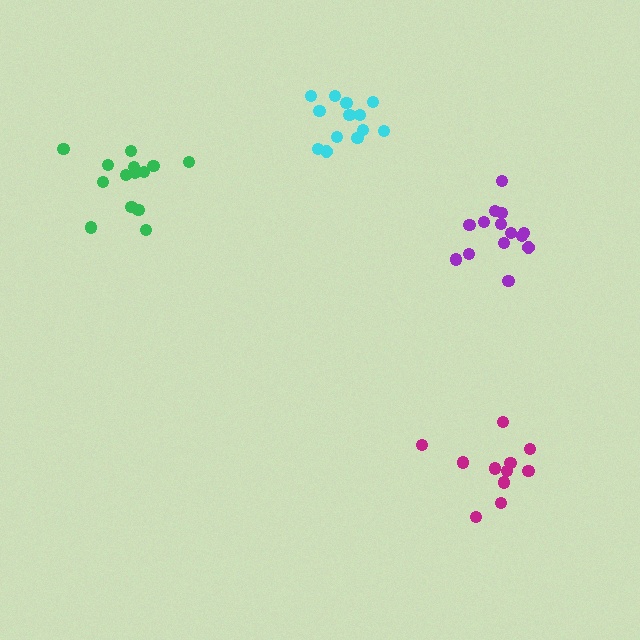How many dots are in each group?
Group 1: 13 dots, Group 2: 11 dots, Group 3: 14 dots, Group 4: 14 dots (52 total).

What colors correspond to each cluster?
The clusters are colored: cyan, magenta, green, purple.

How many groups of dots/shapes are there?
There are 4 groups.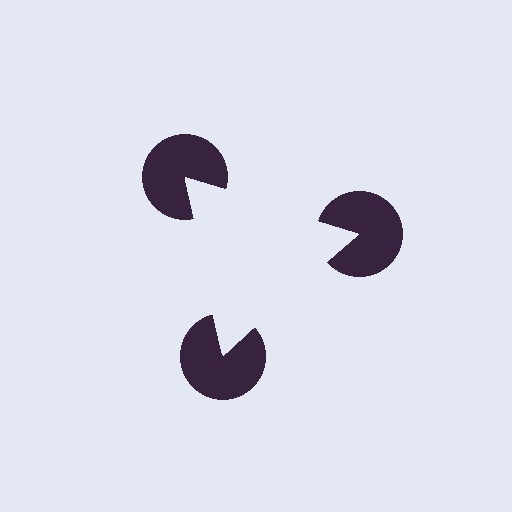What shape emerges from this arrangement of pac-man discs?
An illusory triangle — its edges are inferred from the aligned wedge cuts in the pac-man discs, not physically drawn.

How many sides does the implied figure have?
3 sides.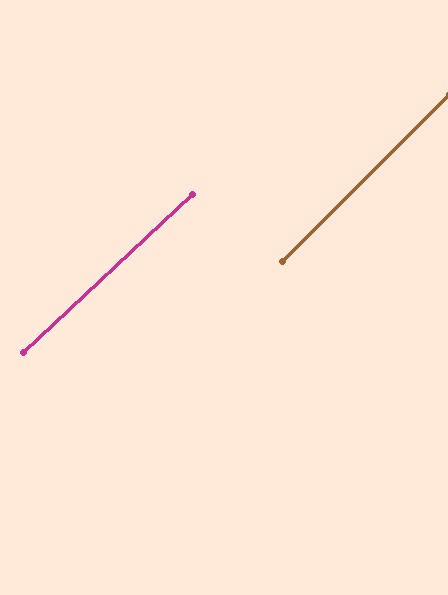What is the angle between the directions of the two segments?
Approximately 2 degrees.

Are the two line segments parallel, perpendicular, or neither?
Parallel — their directions differ by only 1.9°.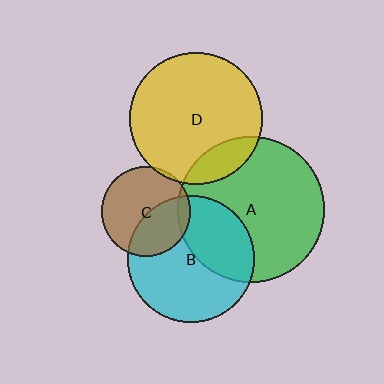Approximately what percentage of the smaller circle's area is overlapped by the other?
Approximately 5%.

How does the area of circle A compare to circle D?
Approximately 1.2 times.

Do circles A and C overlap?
Yes.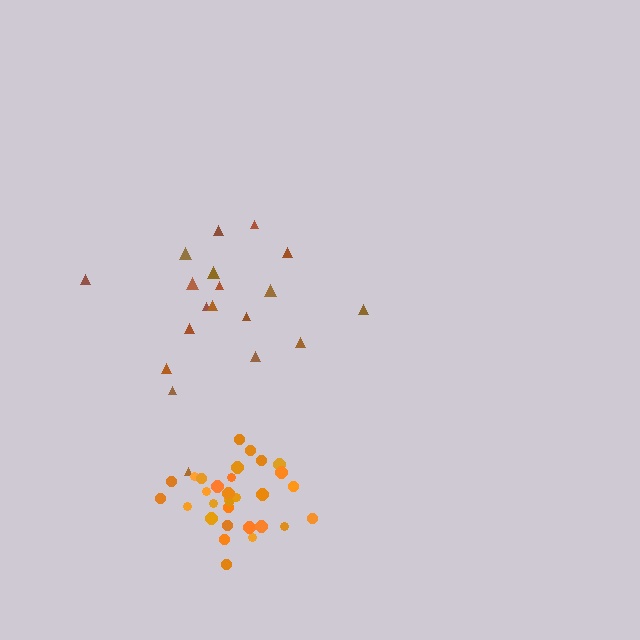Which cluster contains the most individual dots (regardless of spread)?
Orange (31).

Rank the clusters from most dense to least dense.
orange, brown.